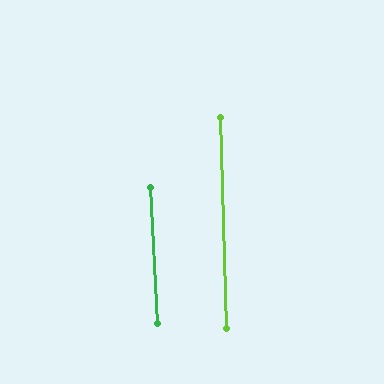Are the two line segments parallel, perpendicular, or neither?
Parallel — their directions differ by only 0.9°.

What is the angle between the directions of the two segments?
Approximately 1 degree.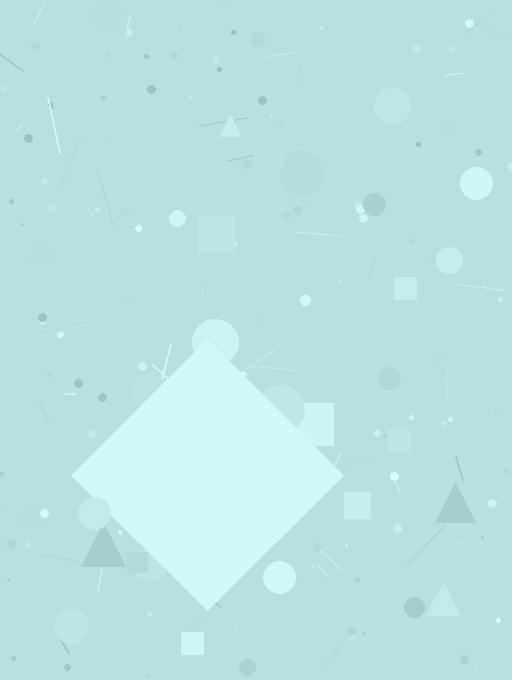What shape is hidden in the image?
A diamond is hidden in the image.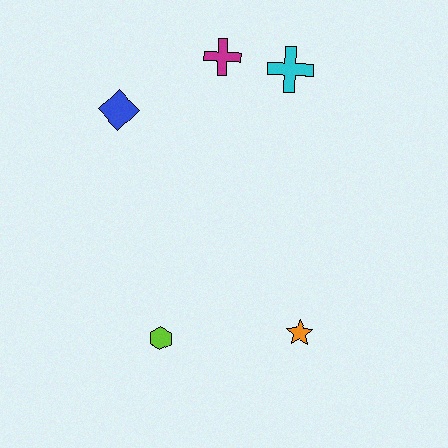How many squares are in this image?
There are no squares.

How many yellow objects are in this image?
There are no yellow objects.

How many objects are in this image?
There are 5 objects.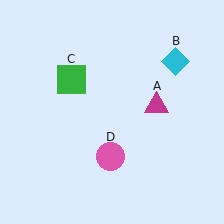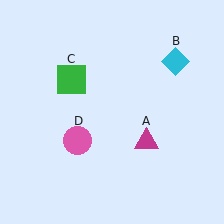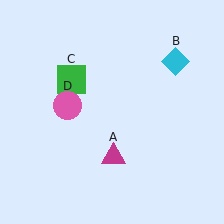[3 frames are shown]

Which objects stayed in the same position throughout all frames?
Cyan diamond (object B) and green square (object C) remained stationary.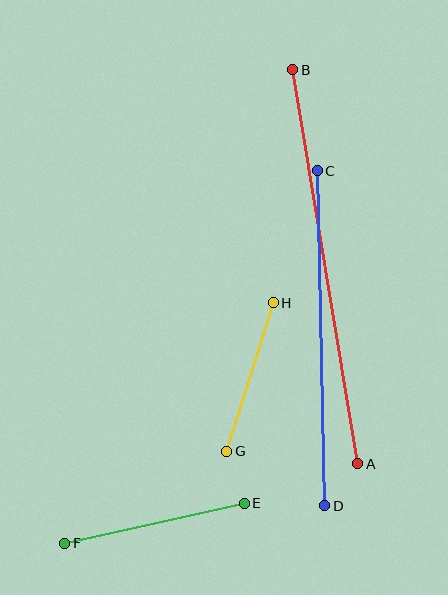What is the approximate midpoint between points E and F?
The midpoint is at approximately (155, 523) pixels.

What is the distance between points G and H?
The distance is approximately 155 pixels.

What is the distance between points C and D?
The distance is approximately 335 pixels.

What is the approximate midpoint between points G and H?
The midpoint is at approximately (250, 377) pixels.